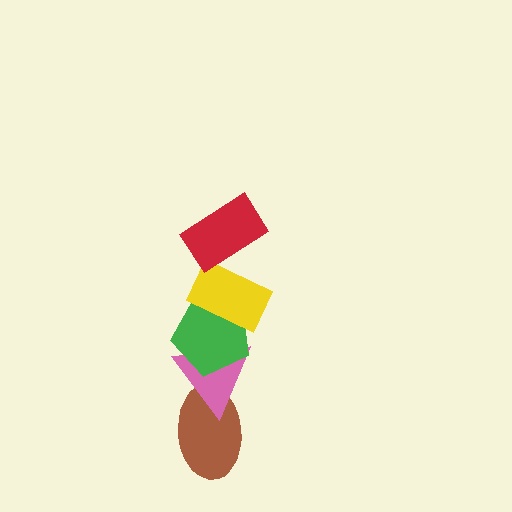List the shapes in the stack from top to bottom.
From top to bottom: the red rectangle, the yellow rectangle, the green pentagon, the pink triangle, the brown ellipse.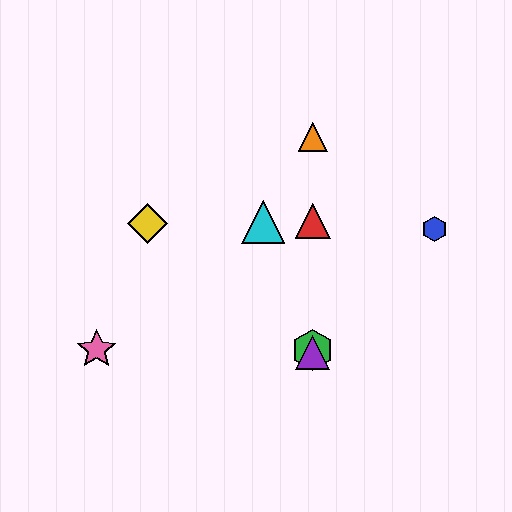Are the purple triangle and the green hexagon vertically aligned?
Yes, both are at x≈313.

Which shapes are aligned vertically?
The red triangle, the green hexagon, the purple triangle, the orange triangle are aligned vertically.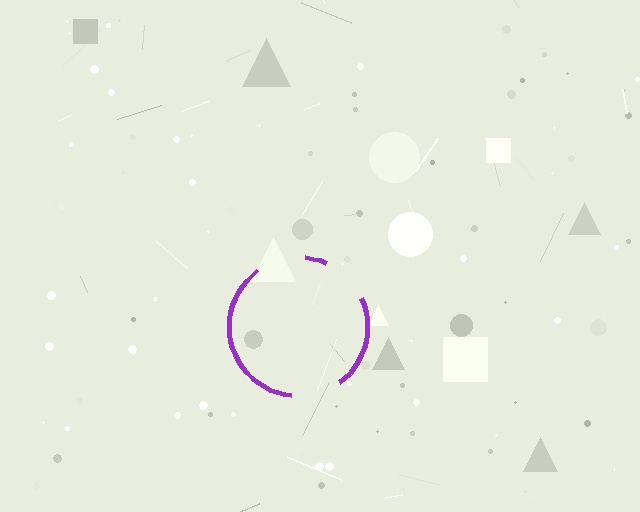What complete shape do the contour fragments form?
The contour fragments form a circle.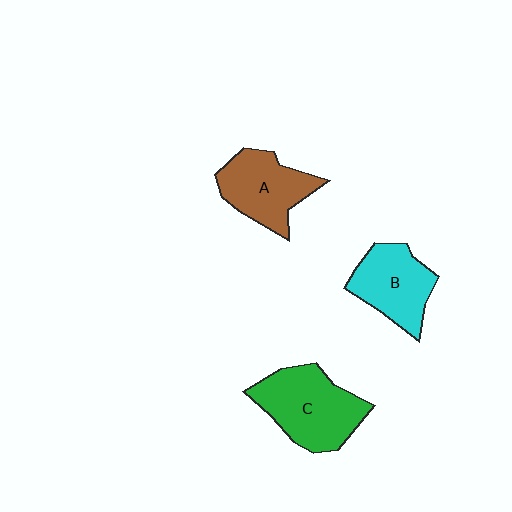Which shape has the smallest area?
Shape B (cyan).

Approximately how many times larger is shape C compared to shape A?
Approximately 1.2 times.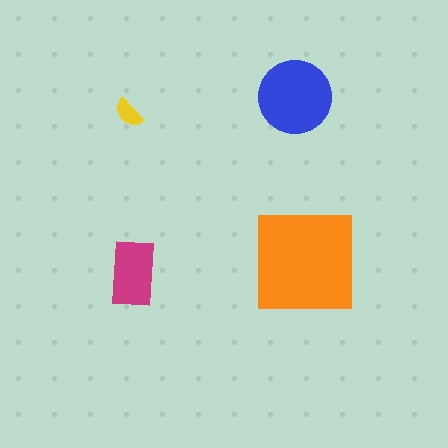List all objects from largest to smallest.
The orange square, the blue circle, the magenta rectangle, the yellow semicircle.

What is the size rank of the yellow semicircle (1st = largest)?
4th.